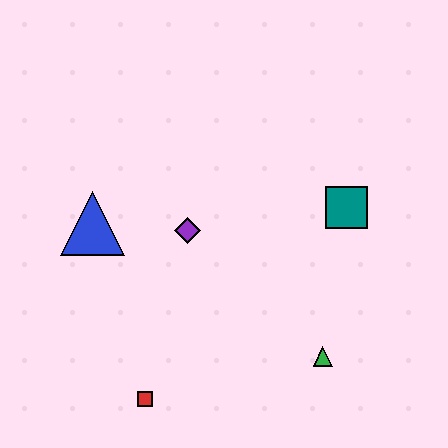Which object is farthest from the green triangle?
The blue triangle is farthest from the green triangle.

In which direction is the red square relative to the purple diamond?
The red square is below the purple diamond.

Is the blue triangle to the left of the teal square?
Yes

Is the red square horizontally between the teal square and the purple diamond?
No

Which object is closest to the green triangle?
The teal square is closest to the green triangle.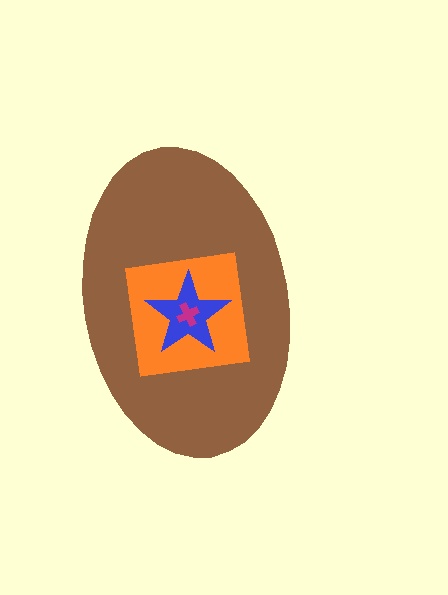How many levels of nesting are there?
4.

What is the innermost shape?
The magenta cross.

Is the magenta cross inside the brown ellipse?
Yes.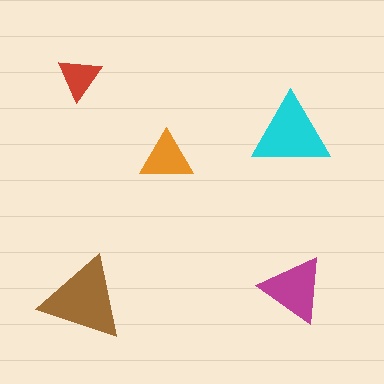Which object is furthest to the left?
The red triangle is leftmost.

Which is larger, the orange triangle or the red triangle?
The orange one.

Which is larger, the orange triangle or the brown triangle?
The brown one.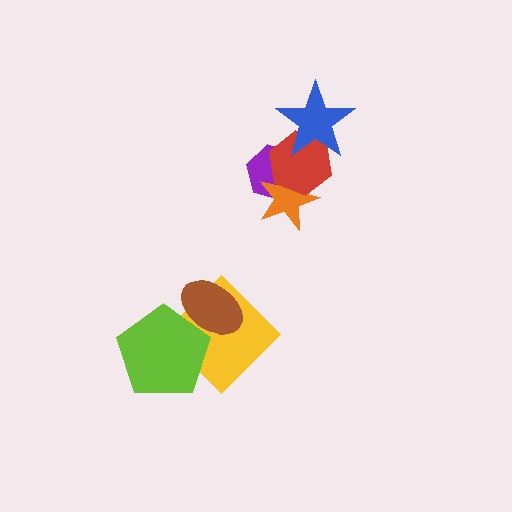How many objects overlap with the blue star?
1 object overlaps with the blue star.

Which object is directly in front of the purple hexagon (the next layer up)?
The orange star is directly in front of the purple hexagon.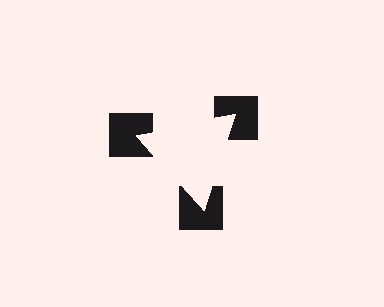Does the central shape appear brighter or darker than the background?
It typically appears slightly brighter than the background, even though no actual brightness change is drawn.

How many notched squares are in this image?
There are 3 — one at each vertex of the illusory triangle.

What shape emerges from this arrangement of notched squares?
An illusory triangle — its edges are inferred from the aligned wedge cuts in the notched squares, not physically drawn.